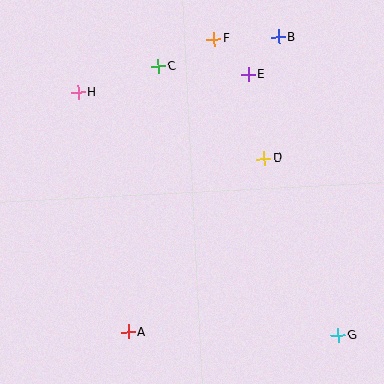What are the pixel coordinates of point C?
Point C is at (158, 66).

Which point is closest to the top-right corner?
Point B is closest to the top-right corner.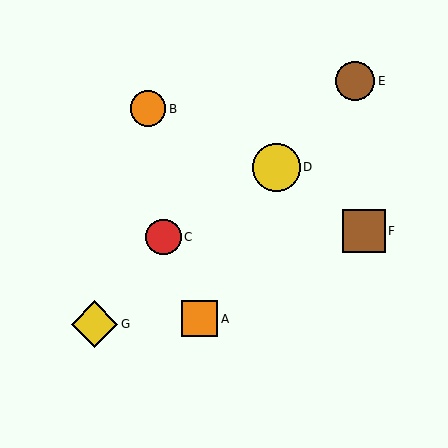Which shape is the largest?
The yellow circle (labeled D) is the largest.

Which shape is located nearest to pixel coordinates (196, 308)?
The orange square (labeled A) at (200, 319) is nearest to that location.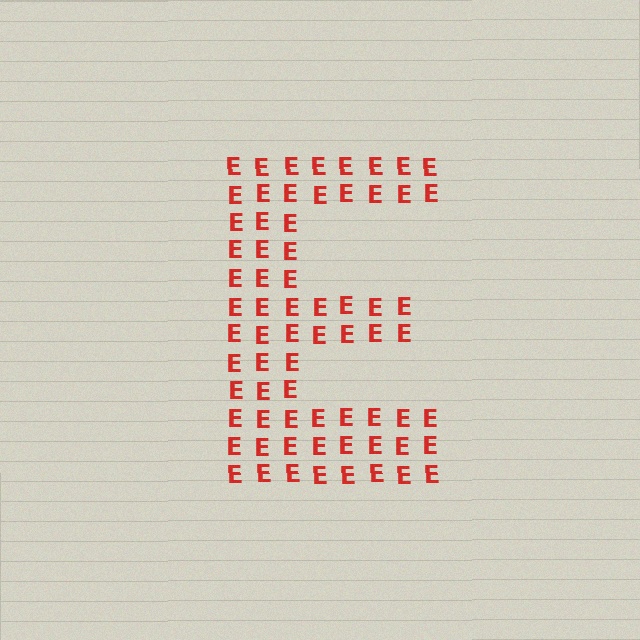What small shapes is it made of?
It is made of small letter E's.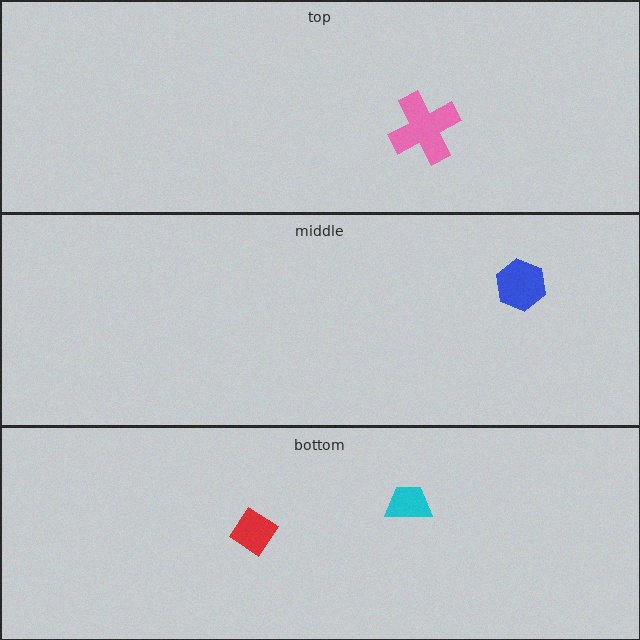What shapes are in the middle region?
The blue hexagon.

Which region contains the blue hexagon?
The middle region.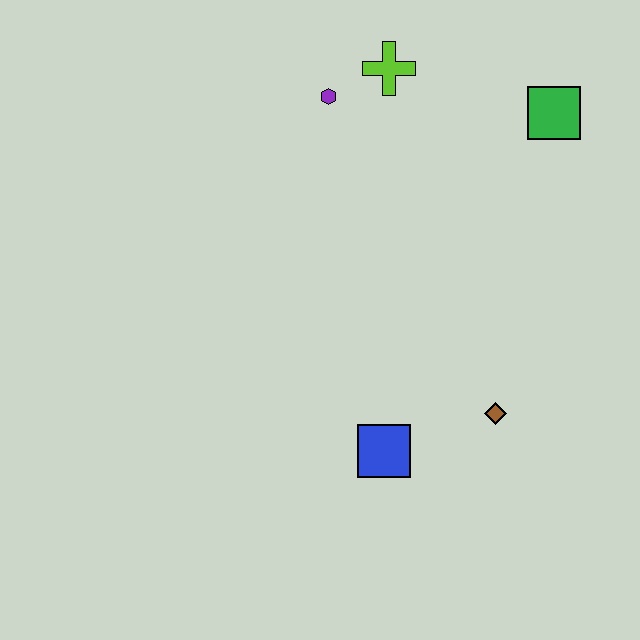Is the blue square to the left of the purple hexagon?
No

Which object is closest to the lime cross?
The purple hexagon is closest to the lime cross.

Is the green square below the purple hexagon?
Yes